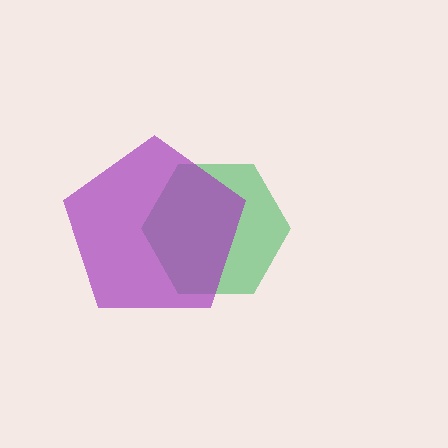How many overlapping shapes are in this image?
There are 2 overlapping shapes in the image.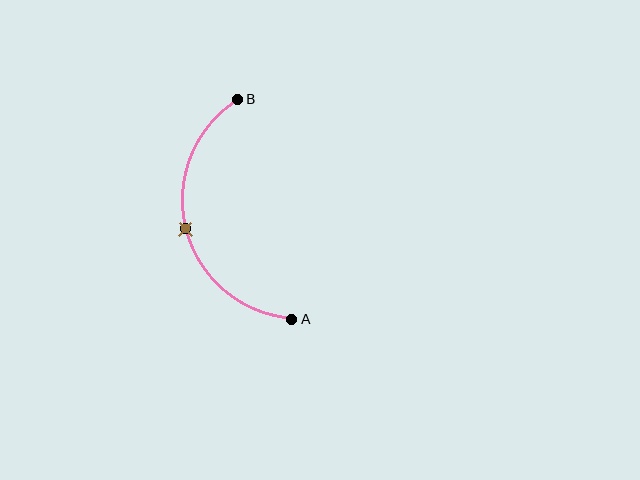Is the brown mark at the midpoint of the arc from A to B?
Yes. The brown mark lies on the arc at equal arc-length from both A and B — it is the arc midpoint.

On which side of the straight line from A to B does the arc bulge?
The arc bulges to the left of the straight line connecting A and B.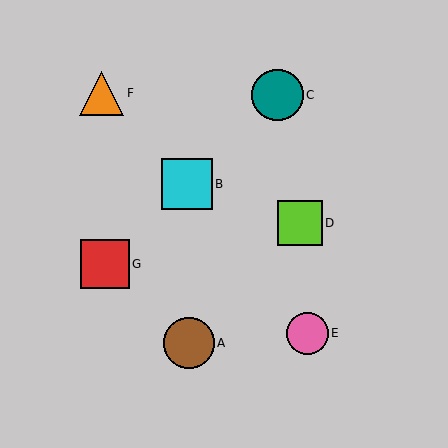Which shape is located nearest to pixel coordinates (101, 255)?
The red square (labeled G) at (105, 264) is nearest to that location.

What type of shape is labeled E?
Shape E is a pink circle.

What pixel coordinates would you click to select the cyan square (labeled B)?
Click at (187, 184) to select the cyan square B.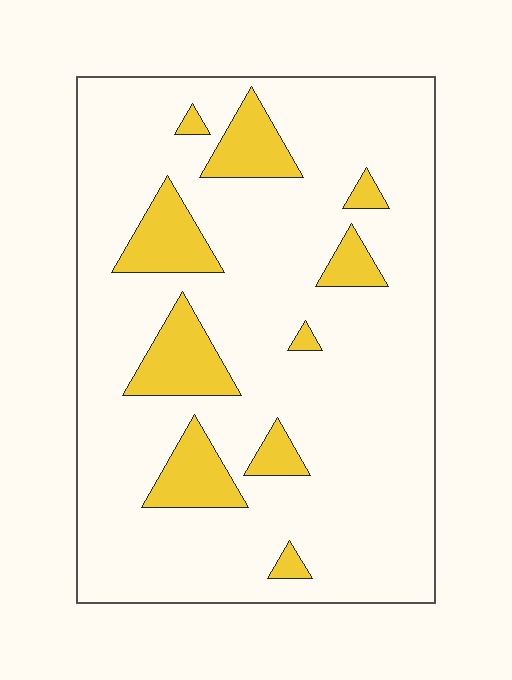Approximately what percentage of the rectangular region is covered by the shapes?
Approximately 15%.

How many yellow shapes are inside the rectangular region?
10.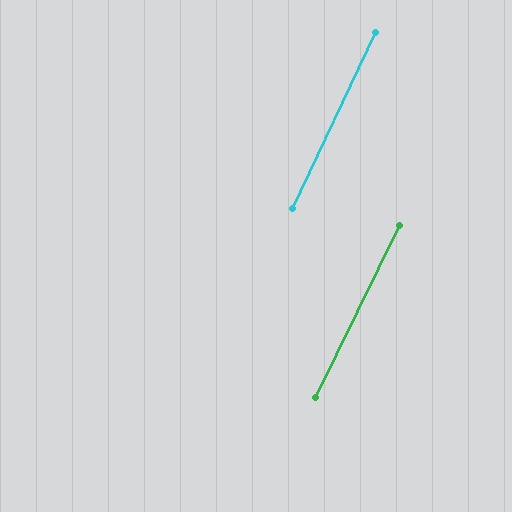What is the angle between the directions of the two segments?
Approximately 0 degrees.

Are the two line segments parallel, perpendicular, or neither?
Parallel — their directions differ by only 0.4°.